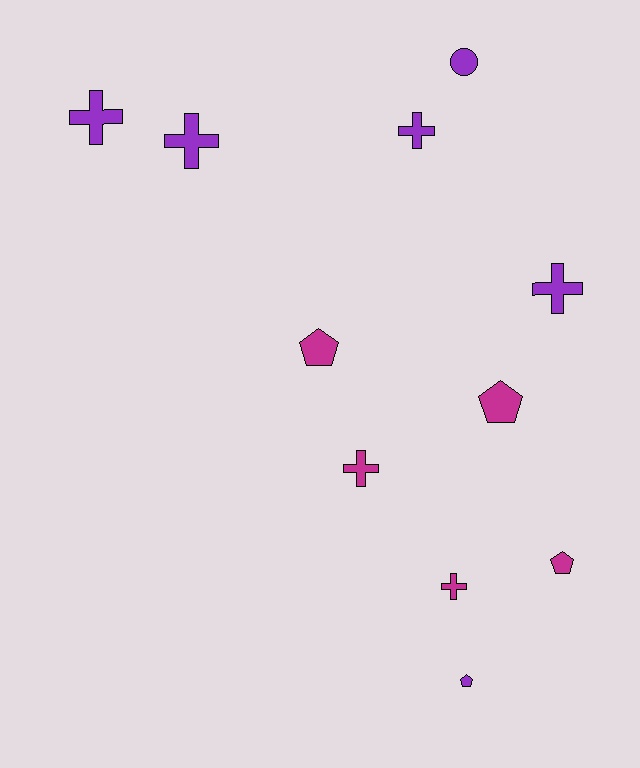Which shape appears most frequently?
Cross, with 6 objects.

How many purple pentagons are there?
There is 1 purple pentagon.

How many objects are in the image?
There are 11 objects.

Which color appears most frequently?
Purple, with 6 objects.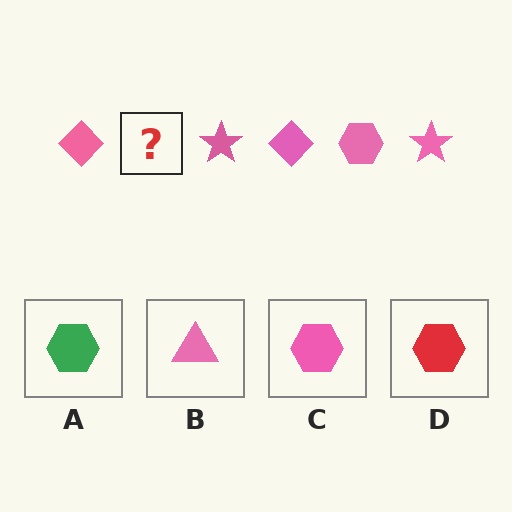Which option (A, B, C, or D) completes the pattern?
C.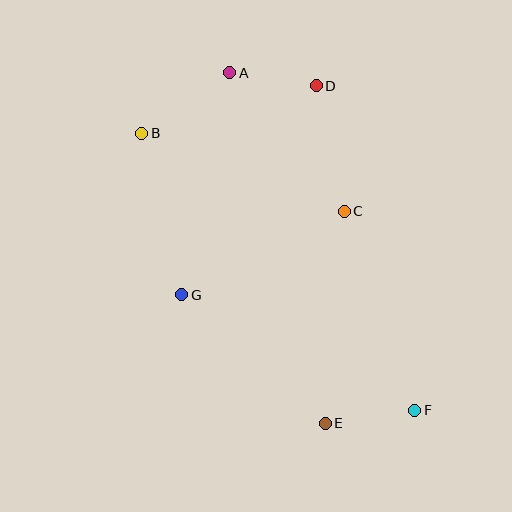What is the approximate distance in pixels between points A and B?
The distance between A and B is approximately 107 pixels.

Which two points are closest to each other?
Points A and D are closest to each other.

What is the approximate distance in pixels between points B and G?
The distance between B and G is approximately 166 pixels.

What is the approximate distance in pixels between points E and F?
The distance between E and F is approximately 90 pixels.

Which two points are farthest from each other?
Points B and F are farthest from each other.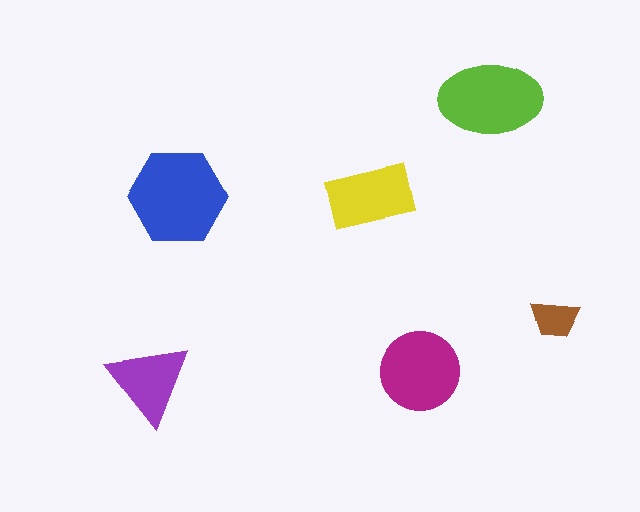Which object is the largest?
The blue hexagon.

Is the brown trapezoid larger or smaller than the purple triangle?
Smaller.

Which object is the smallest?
The brown trapezoid.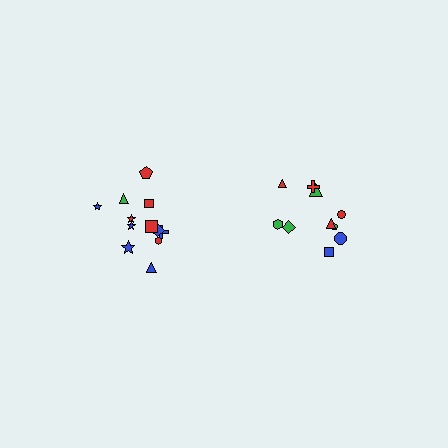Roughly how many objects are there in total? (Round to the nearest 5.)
Roughly 20 objects in total.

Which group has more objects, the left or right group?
The left group.